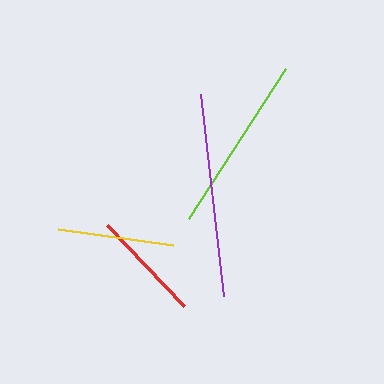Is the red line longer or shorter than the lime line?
The lime line is longer than the red line.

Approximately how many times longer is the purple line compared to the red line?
The purple line is approximately 1.8 times the length of the red line.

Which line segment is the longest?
The purple line is the longest at approximately 203 pixels.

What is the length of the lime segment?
The lime segment is approximately 179 pixels long.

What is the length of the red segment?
The red segment is approximately 111 pixels long.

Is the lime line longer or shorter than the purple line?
The purple line is longer than the lime line.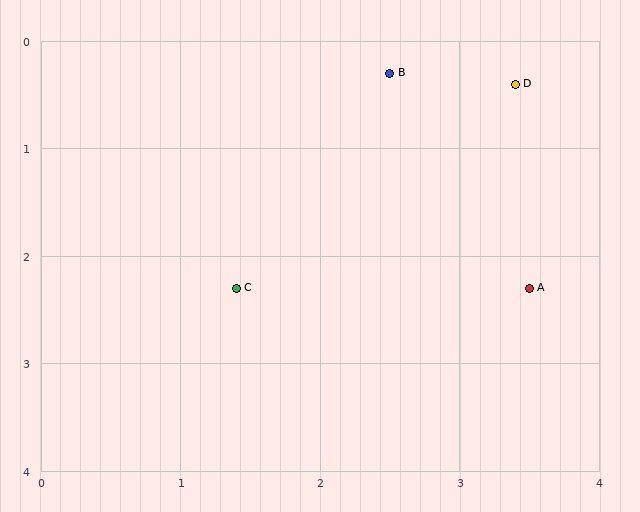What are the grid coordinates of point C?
Point C is at approximately (1.4, 2.3).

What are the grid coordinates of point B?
Point B is at approximately (2.5, 0.3).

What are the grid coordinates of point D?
Point D is at approximately (3.4, 0.4).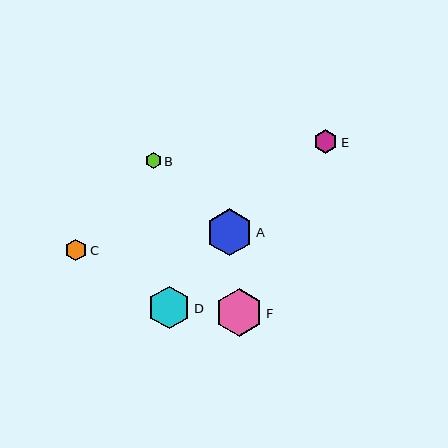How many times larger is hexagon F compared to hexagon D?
Hexagon F is approximately 1.1 times the size of hexagon D.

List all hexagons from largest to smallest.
From largest to smallest: F, A, D, E, C, B.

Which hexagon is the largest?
Hexagon F is the largest with a size of approximately 48 pixels.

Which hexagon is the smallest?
Hexagon B is the smallest with a size of approximately 16 pixels.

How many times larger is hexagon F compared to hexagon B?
Hexagon F is approximately 3.1 times the size of hexagon B.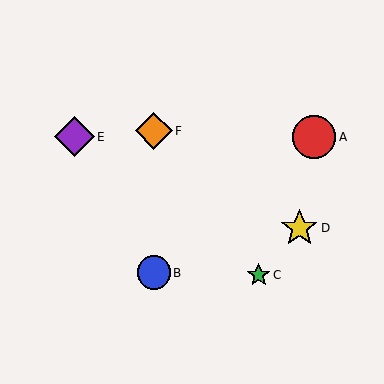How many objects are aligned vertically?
2 objects (B, F) are aligned vertically.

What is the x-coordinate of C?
Object C is at x≈259.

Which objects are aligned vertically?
Objects B, F are aligned vertically.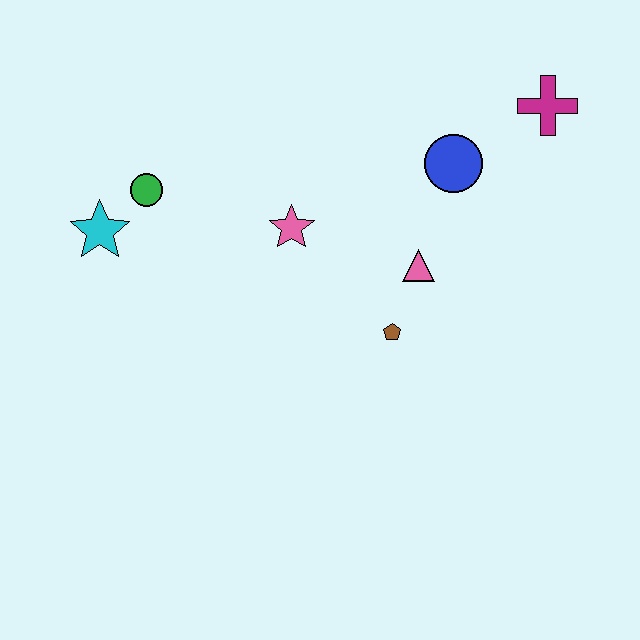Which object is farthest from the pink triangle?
The cyan star is farthest from the pink triangle.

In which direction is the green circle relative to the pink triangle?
The green circle is to the left of the pink triangle.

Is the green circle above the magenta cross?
No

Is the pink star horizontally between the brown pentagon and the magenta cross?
No